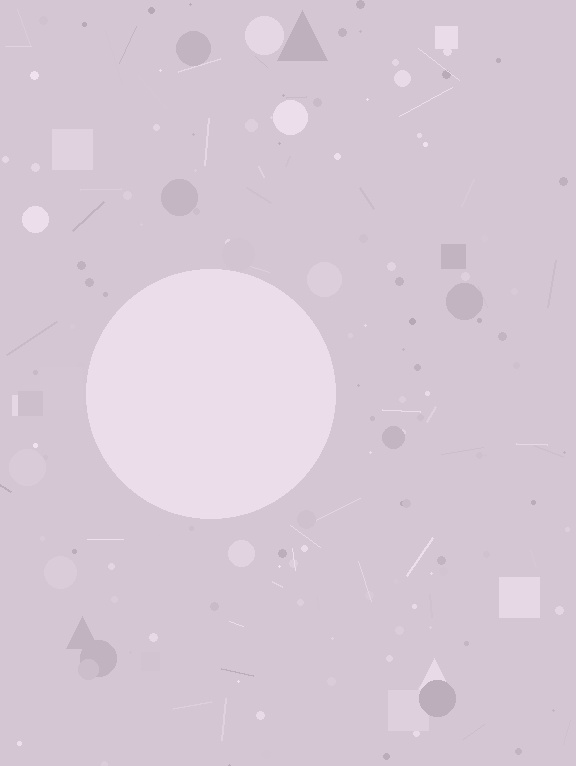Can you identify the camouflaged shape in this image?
The camouflaged shape is a circle.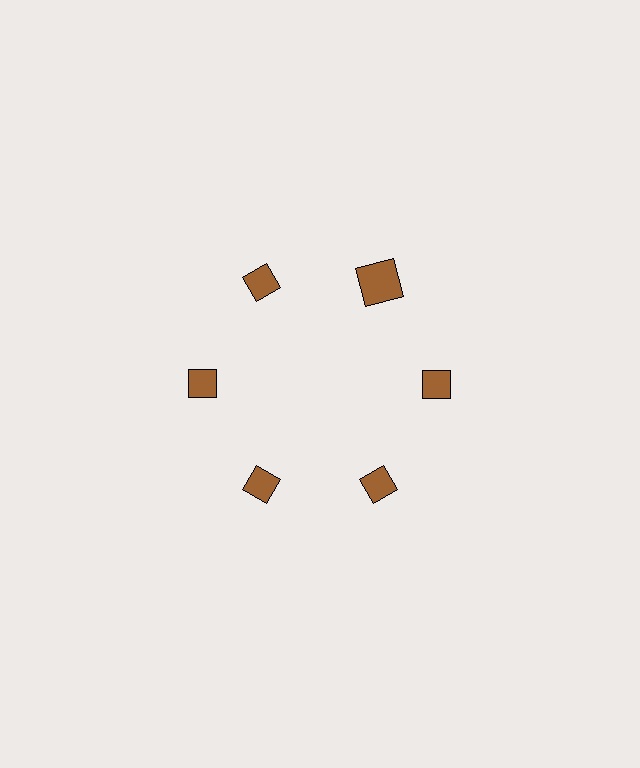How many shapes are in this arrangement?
There are 6 shapes arranged in a ring pattern.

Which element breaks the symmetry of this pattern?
The brown square at roughly the 1 o'clock position breaks the symmetry. All other shapes are brown diamonds.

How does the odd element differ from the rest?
It has a different shape: square instead of diamond.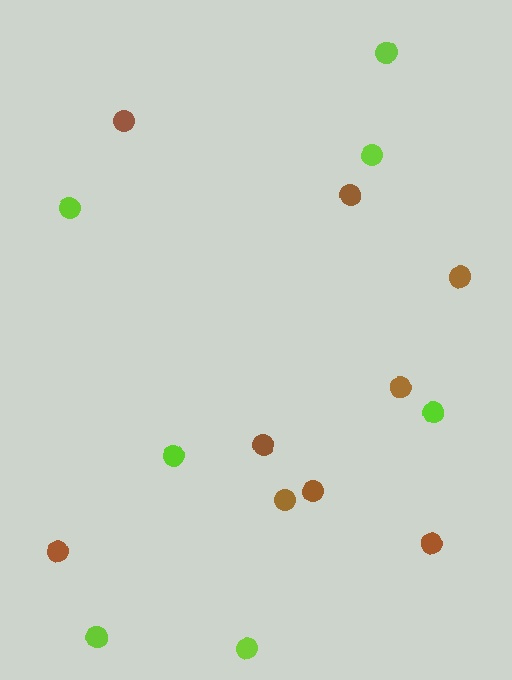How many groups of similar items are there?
There are 2 groups: one group of brown circles (9) and one group of lime circles (7).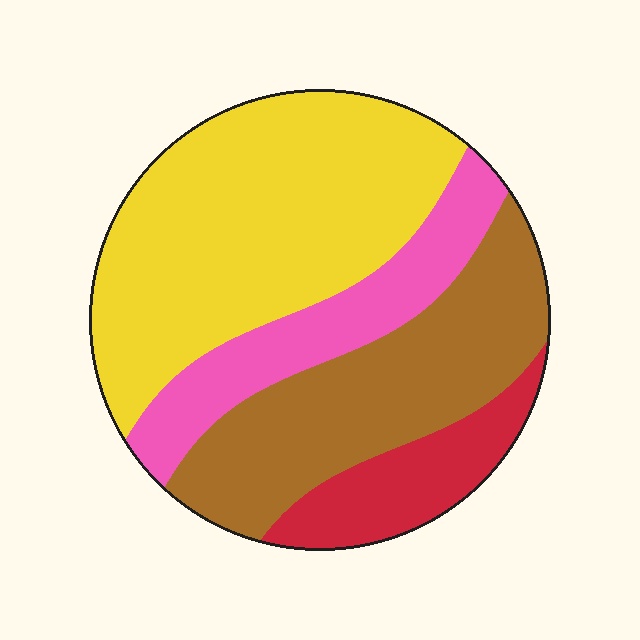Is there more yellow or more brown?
Yellow.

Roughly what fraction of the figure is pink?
Pink covers roughly 15% of the figure.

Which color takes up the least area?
Red, at roughly 10%.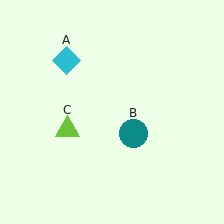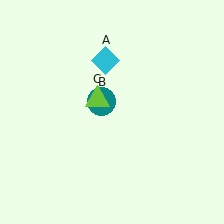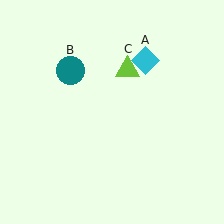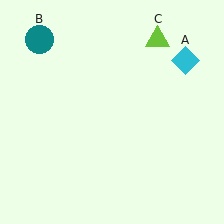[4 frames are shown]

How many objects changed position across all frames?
3 objects changed position: cyan diamond (object A), teal circle (object B), lime triangle (object C).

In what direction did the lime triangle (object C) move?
The lime triangle (object C) moved up and to the right.